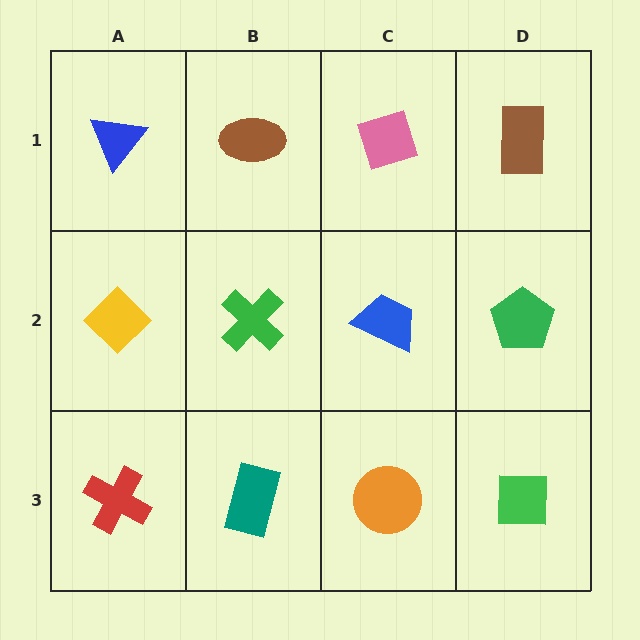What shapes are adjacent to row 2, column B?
A brown ellipse (row 1, column B), a teal rectangle (row 3, column B), a yellow diamond (row 2, column A), a blue trapezoid (row 2, column C).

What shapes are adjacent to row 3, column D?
A green pentagon (row 2, column D), an orange circle (row 3, column C).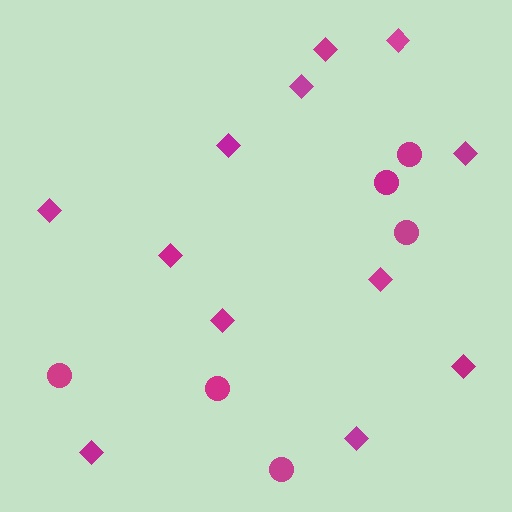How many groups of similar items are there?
There are 2 groups: one group of circles (6) and one group of diamonds (12).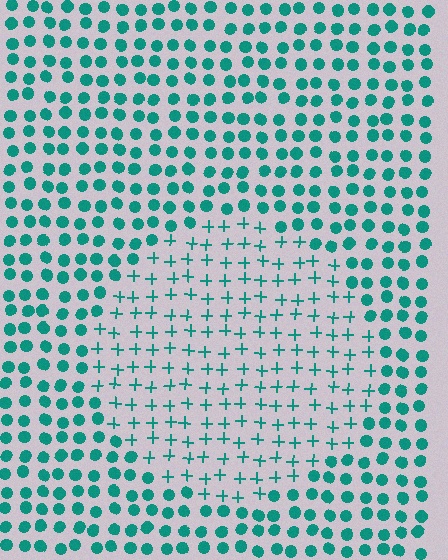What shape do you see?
I see a circle.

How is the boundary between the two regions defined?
The boundary is defined by a change in element shape: plus signs inside vs. circles outside. All elements share the same color and spacing.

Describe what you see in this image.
The image is filled with small teal elements arranged in a uniform grid. A circle-shaped region contains plus signs, while the surrounding area contains circles. The boundary is defined purely by the change in element shape.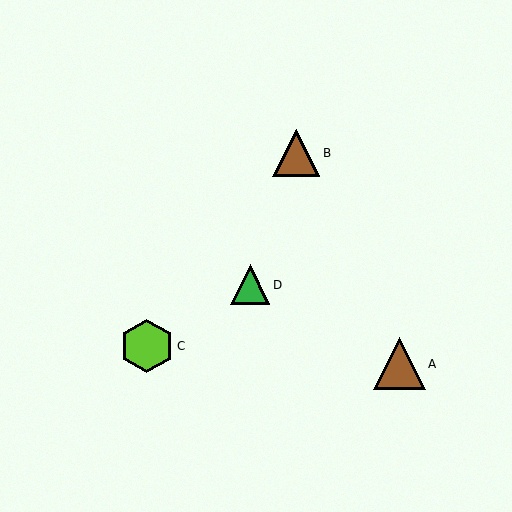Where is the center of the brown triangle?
The center of the brown triangle is at (399, 364).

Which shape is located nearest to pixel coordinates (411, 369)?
The brown triangle (labeled A) at (399, 364) is nearest to that location.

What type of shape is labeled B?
Shape B is a brown triangle.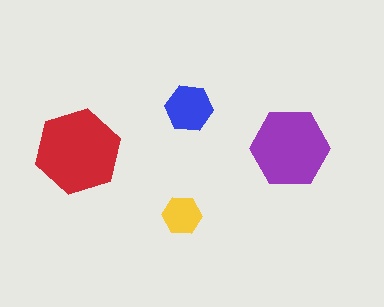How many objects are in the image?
There are 4 objects in the image.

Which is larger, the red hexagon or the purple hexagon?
The red one.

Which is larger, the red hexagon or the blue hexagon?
The red one.